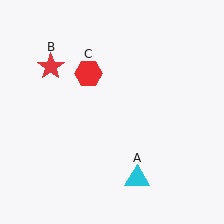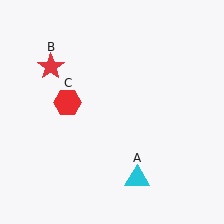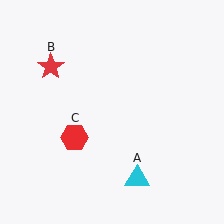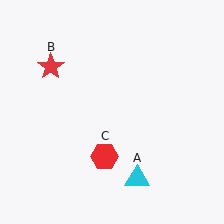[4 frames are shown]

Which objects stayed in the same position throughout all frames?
Cyan triangle (object A) and red star (object B) remained stationary.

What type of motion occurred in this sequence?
The red hexagon (object C) rotated counterclockwise around the center of the scene.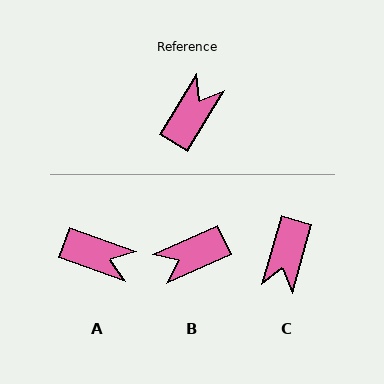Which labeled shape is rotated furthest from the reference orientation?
C, about 165 degrees away.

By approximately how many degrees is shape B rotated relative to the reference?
Approximately 145 degrees counter-clockwise.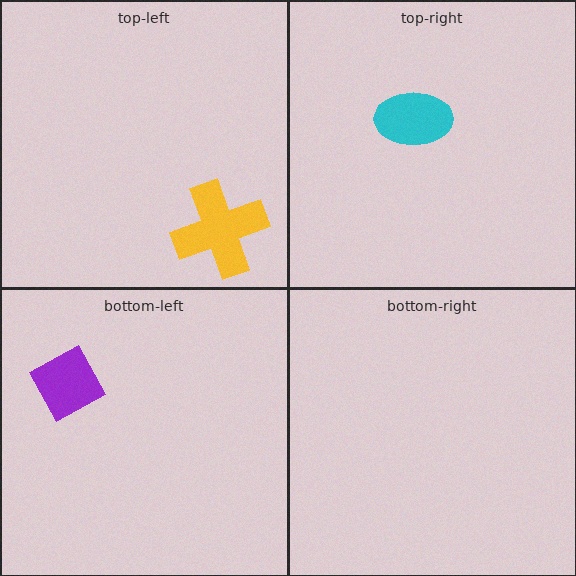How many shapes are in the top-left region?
1.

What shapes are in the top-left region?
The yellow cross.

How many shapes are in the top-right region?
1.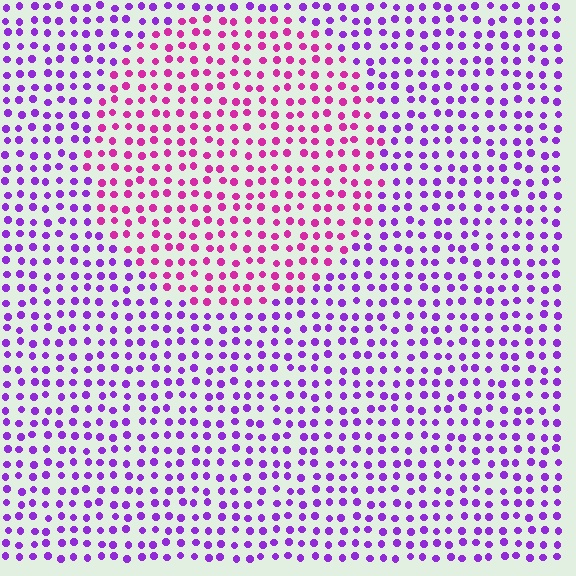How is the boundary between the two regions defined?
The boundary is defined purely by a slight shift in hue (about 41 degrees). Spacing, size, and orientation are identical on both sides.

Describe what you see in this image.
The image is filled with small purple elements in a uniform arrangement. A circle-shaped region is visible where the elements are tinted to a slightly different hue, forming a subtle color boundary.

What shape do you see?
I see a circle.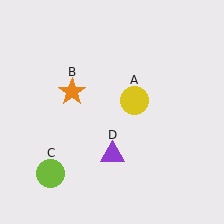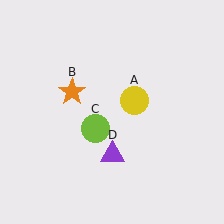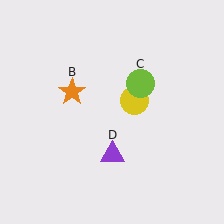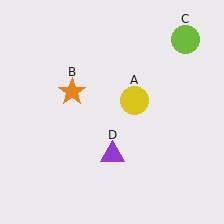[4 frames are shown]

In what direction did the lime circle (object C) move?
The lime circle (object C) moved up and to the right.